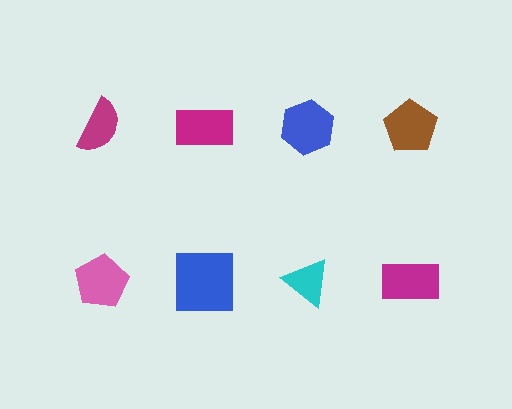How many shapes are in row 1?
4 shapes.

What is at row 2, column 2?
A blue square.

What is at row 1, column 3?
A blue hexagon.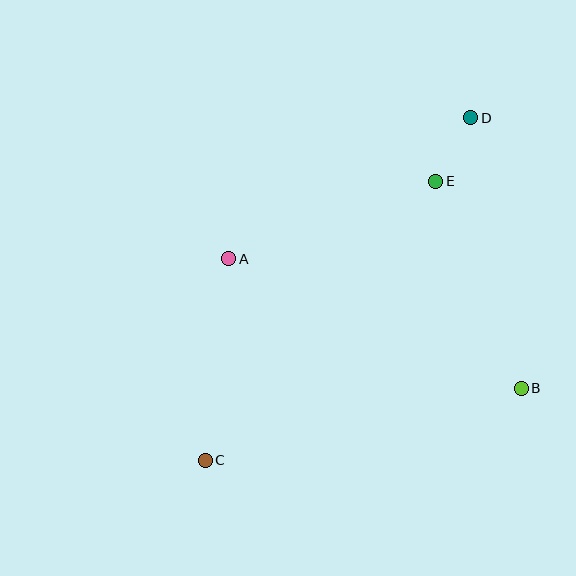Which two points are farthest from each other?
Points C and D are farthest from each other.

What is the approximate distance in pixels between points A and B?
The distance between A and B is approximately 320 pixels.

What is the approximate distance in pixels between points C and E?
The distance between C and E is approximately 362 pixels.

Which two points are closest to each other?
Points D and E are closest to each other.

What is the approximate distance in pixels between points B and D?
The distance between B and D is approximately 275 pixels.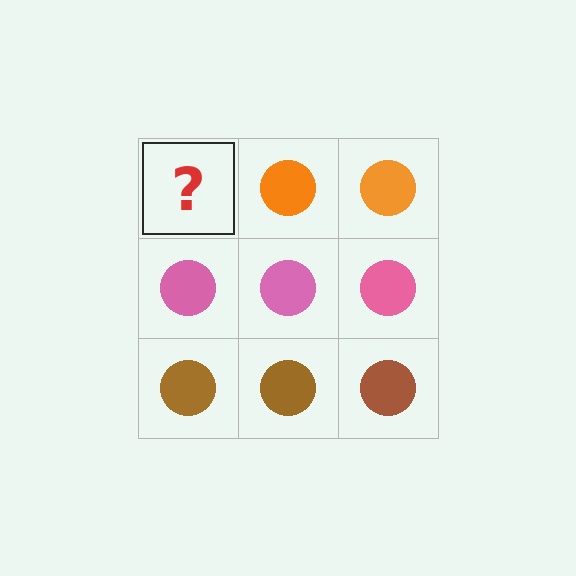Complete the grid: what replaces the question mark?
The question mark should be replaced with an orange circle.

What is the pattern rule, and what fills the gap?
The rule is that each row has a consistent color. The gap should be filled with an orange circle.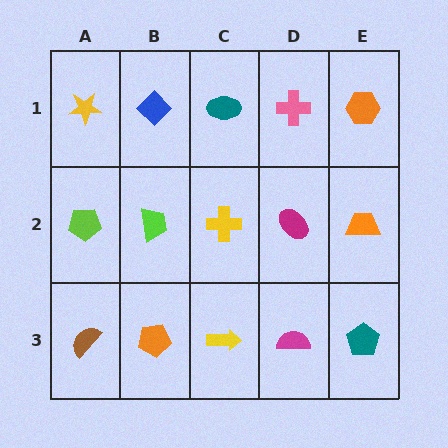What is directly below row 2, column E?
A teal pentagon.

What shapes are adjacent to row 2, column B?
A blue diamond (row 1, column B), an orange pentagon (row 3, column B), a lime pentagon (row 2, column A), a yellow cross (row 2, column C).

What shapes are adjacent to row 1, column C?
A yellow cross (row 2, column C), a blue diamond (row 1, column B), a pink cross (row 1, column D).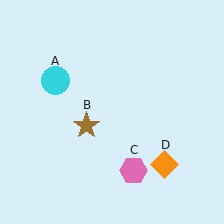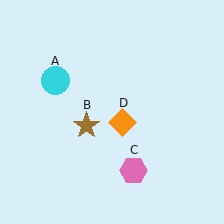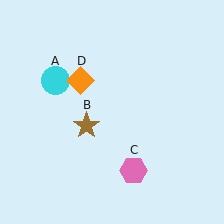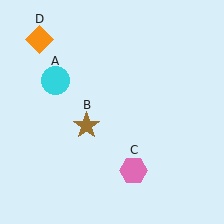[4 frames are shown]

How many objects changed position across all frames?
1 object changed position: orange diamond (object D).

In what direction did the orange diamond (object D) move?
The orange diamond (object D) moved up and to the left.